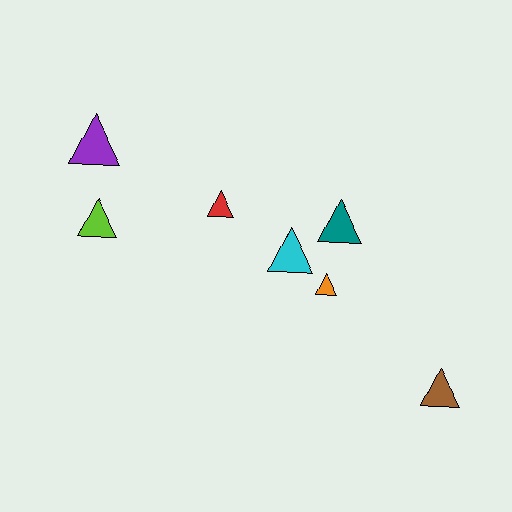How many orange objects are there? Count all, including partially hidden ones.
There is 1 orange object.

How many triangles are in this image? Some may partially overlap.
There are 7 triangles.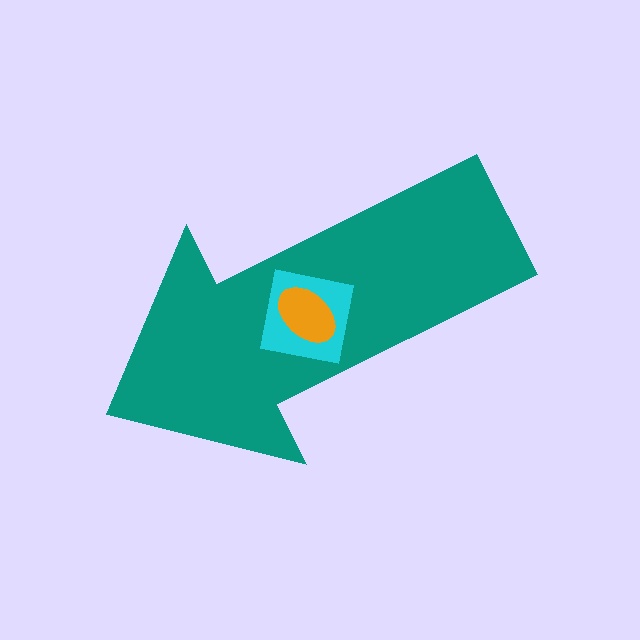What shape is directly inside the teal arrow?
The cyan square.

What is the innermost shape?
The orange ellipse.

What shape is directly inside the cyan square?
The orange ellipse.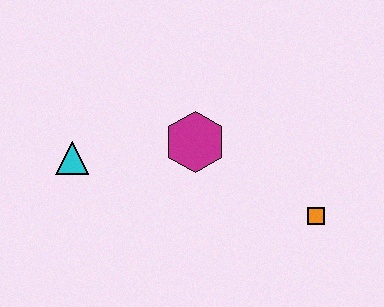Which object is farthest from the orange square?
The cyan triangle is farthest from the orange square.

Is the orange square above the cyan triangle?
No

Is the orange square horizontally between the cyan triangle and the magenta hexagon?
No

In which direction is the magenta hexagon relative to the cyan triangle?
The magenta hexagon is to the right of the cyan triangle.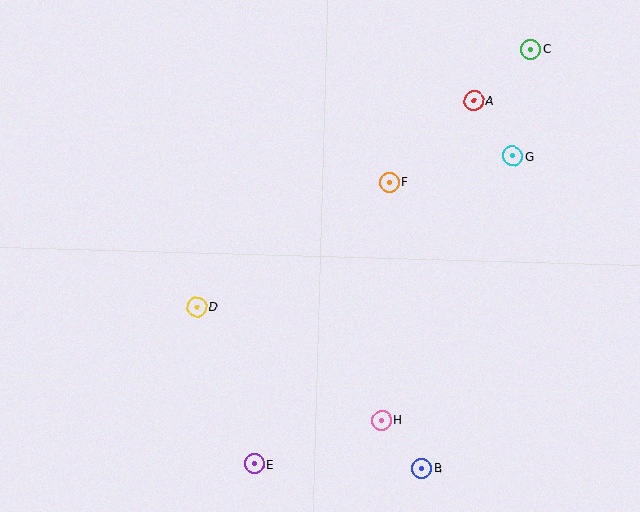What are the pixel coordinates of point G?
Point G is at (513, 156).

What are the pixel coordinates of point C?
Point C is at (531, 49).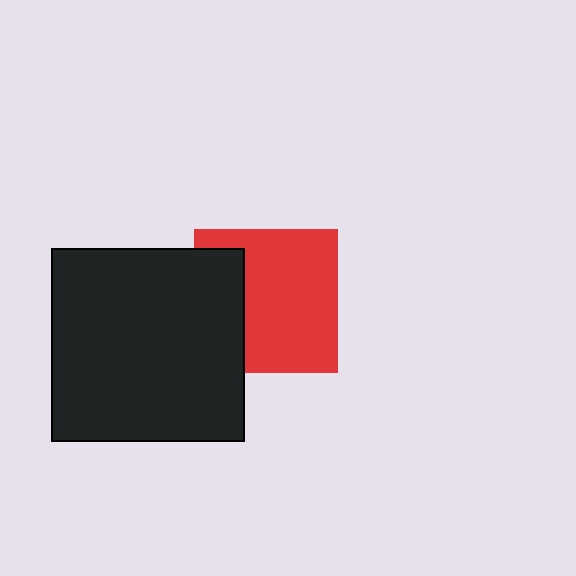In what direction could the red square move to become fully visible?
The red square could move right. That would shift it out from behind the black square entirely.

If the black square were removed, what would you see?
You would see the complete red square.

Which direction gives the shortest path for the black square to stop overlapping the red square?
Moving left gives the shortest separation.